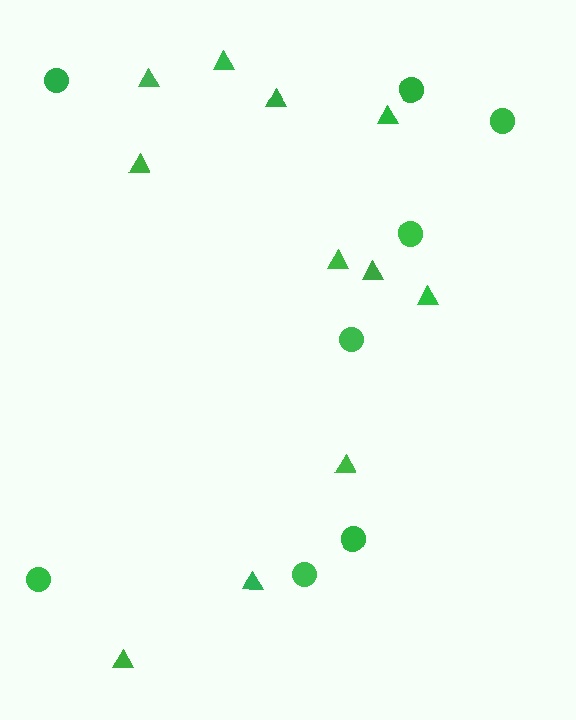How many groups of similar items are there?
There are 2 groups: one group of circles (8) and one group of triangles (11).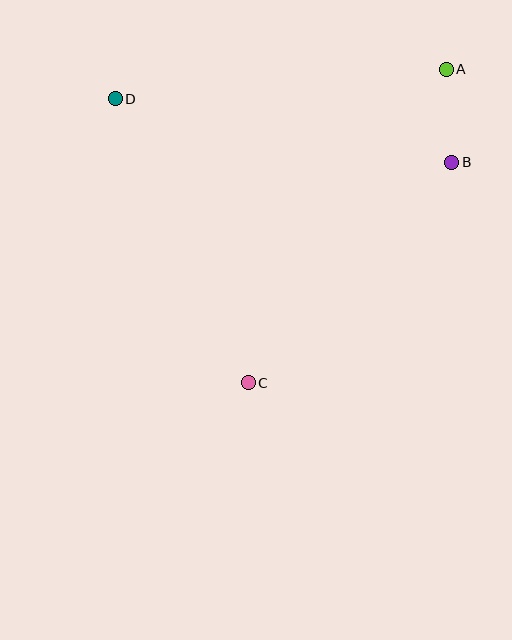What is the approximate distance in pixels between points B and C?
The distance between B and C is approximately 300 pixels.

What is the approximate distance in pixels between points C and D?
The distance between C and D is approximately 314 pixels.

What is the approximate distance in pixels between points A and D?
The distance between A and D is approximately 332 pixels.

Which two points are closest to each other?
Points A and B are closest to each other.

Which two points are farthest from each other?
Points A and C are farthest from each other.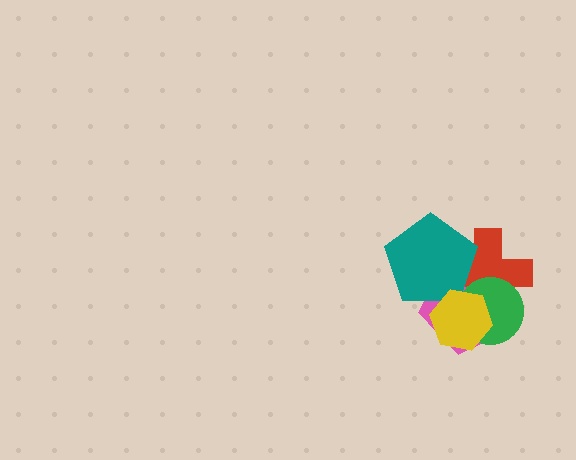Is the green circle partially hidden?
Yes, it is partially covered by another shape.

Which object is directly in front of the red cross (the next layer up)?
The green circle is directly in front of the red cross.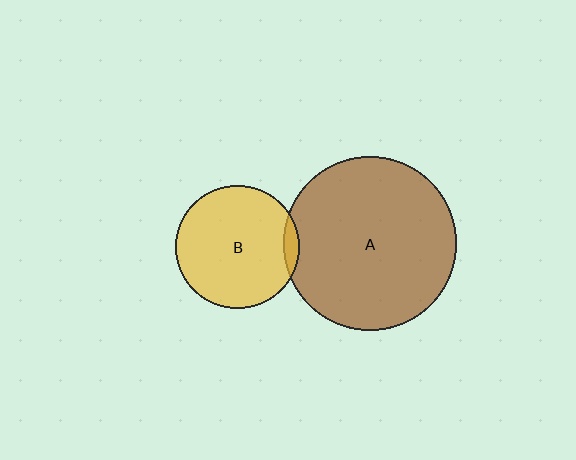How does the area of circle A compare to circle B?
Approximately 2.0 times.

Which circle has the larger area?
Circle A (brown).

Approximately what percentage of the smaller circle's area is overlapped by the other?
Approximately 5%.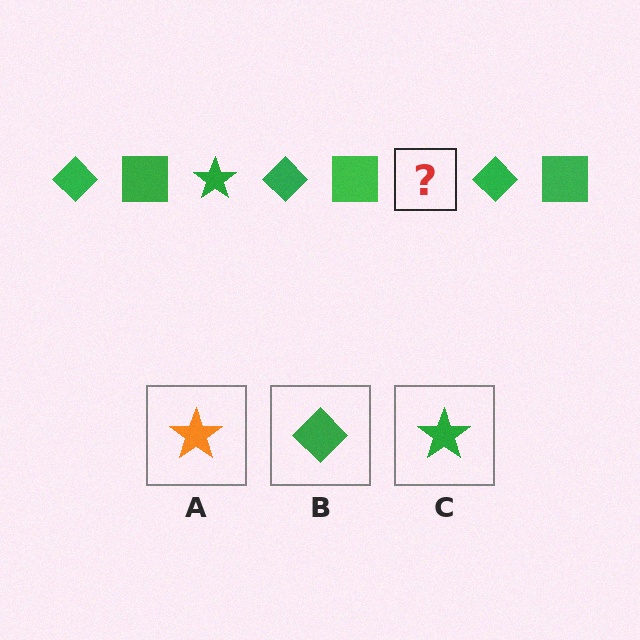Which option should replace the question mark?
Option C.